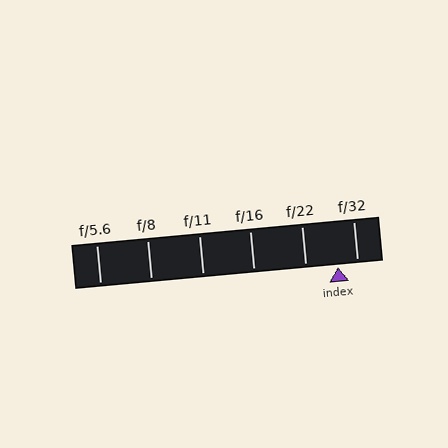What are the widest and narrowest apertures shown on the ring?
The widest aperture shown is f/5.6 and the narrowest is f/32.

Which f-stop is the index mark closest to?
The index mark is closest to f/32.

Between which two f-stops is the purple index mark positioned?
The index mark is between f/22 and f/32.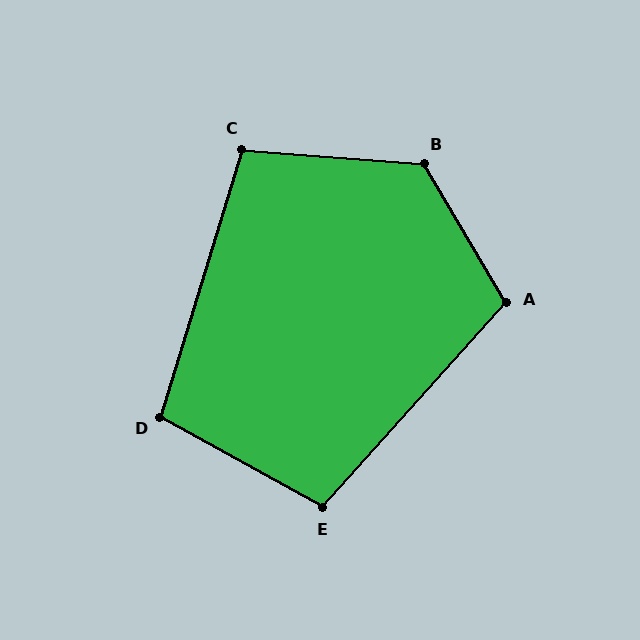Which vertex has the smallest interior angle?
D, at approximately 102 degrees.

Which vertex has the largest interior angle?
B, at approximately 125 degrees.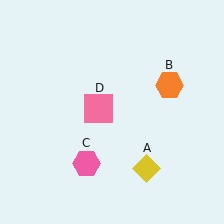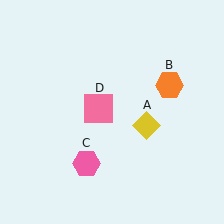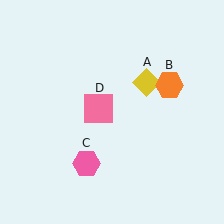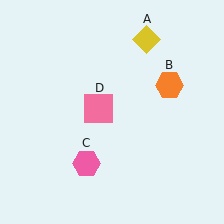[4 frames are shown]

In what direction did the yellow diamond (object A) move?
The yellow diamond (object A) moved up.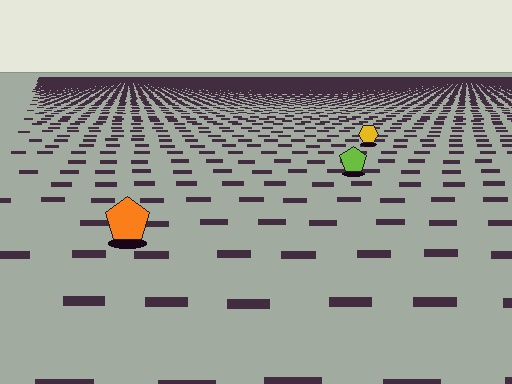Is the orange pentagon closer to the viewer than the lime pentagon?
Yes. The orange pentagon is closer — you can tell from the texture gradient: the ground texture is coarser near it.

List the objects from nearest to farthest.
From nearest to farthest: the orange pentagon, the lime pentagon, the yellow hexagon.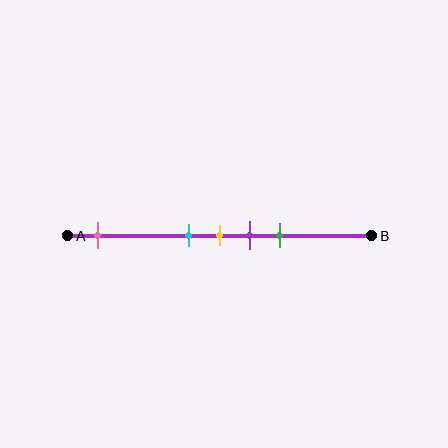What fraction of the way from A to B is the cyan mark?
The cyan mark is approximately 40% (0.4) of the way from A to B.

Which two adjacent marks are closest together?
The cyan and yellow marks are the closest adjacent pair.